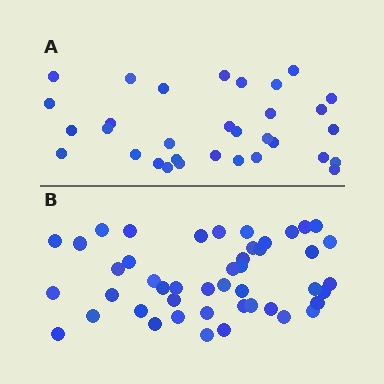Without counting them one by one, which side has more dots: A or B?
Region B (the bottom region) has more dots.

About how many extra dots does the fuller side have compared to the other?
Region B has approximately 15 more dots than region A.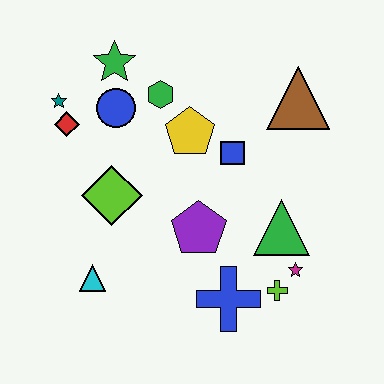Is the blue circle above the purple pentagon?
Yes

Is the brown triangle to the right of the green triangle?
Yes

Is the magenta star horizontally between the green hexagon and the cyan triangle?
No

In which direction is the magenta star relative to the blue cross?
The magenta star is to the right of the blue cross.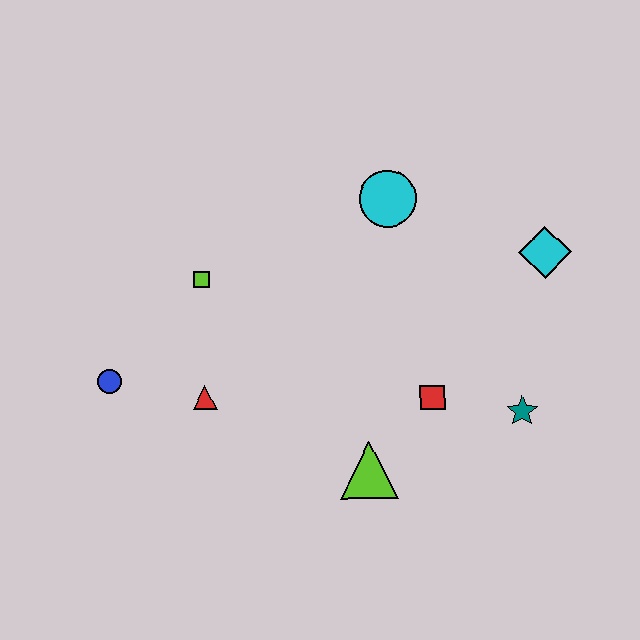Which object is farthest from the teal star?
The blue circle is farthest from the teal star.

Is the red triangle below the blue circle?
Yes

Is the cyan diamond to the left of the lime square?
No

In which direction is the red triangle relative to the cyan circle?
The red triangle is below the cyan circle.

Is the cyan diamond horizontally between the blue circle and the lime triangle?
No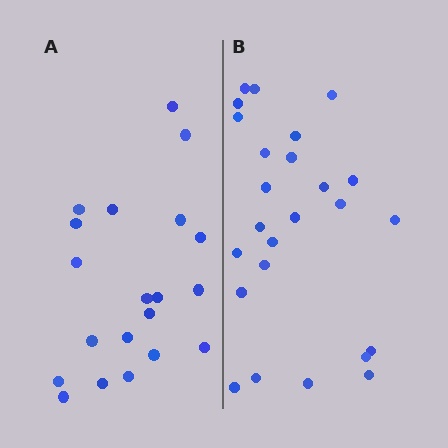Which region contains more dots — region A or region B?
Region B (the right region) has more dots.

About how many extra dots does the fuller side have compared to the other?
Region B has about 5 more dots than region A.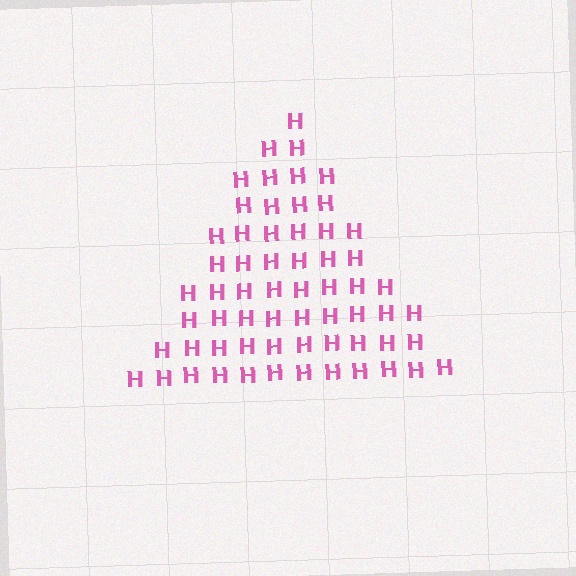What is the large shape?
The large shape is a triangle.